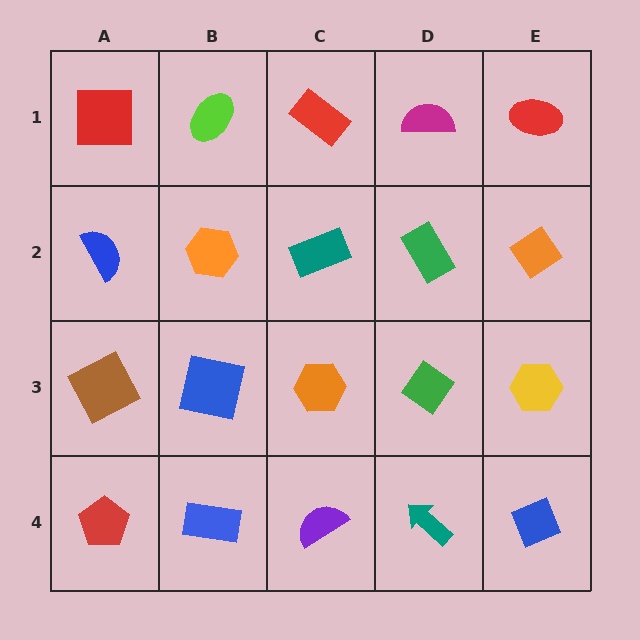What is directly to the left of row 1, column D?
A red rectangle.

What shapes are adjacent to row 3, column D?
A green rectangle (row 2, column D), a teal arrow (row 4, column D), an orange hexagon (row 3, column C), a yellow hexagon (row 3, column E).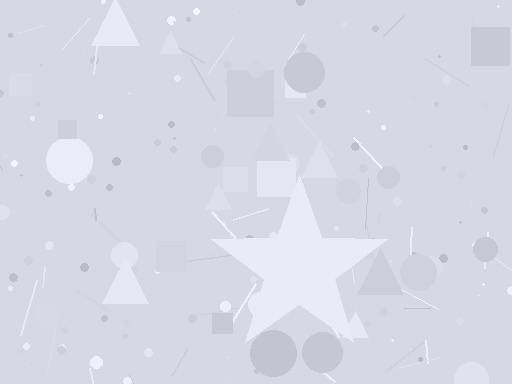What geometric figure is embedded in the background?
A star is embedded in the background.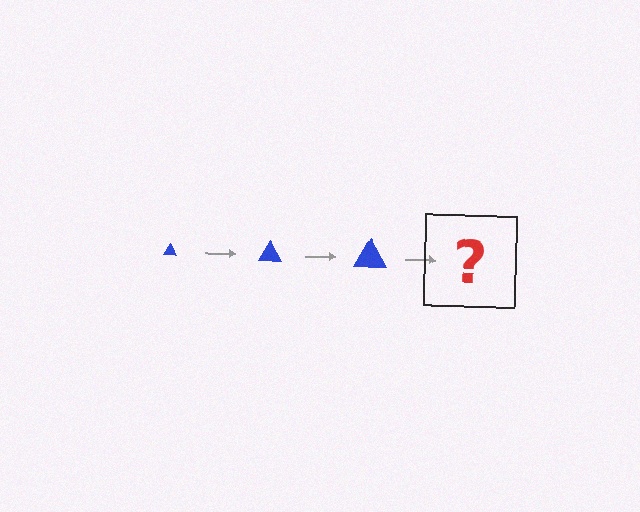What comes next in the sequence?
The next element should be a blue triangle, larger than the previous one.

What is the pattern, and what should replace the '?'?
The pattern is that the triangle gets progressively larger each step. The '?' should be a blue triangle, larger than the previous one.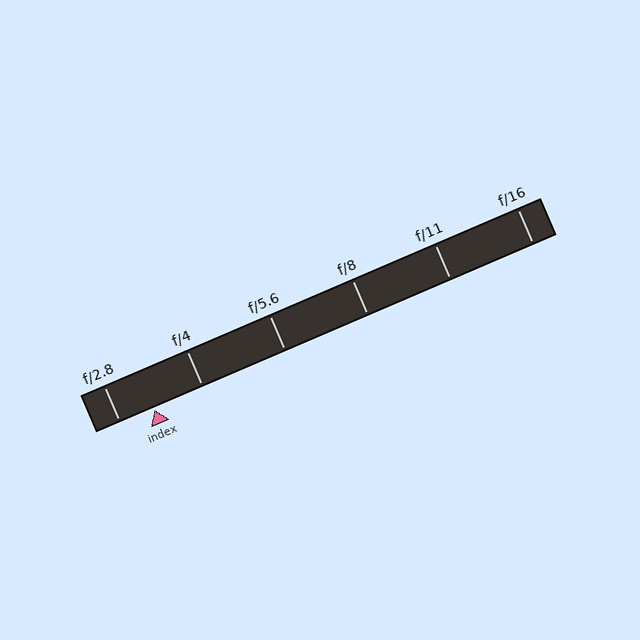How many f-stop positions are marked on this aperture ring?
There are 6 f-stop positions marked.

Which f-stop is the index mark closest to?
The index mark is closest to f/2.8.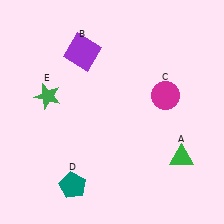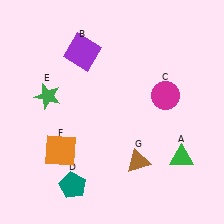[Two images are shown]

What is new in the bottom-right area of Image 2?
A brown triangle (G) was added in the bottom-right area of Image 2.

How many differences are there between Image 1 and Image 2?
There are 2 differences between the two images.